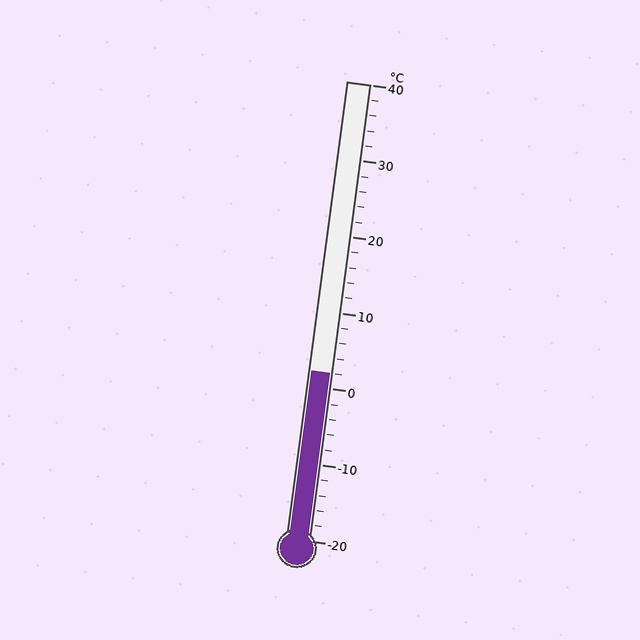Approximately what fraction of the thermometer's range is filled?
The thermometer is filled to approximately 35% of its range.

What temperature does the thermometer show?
The thermometer shows approximately 2°C.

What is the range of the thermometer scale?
The thermometer scale ranges from -20°C to 40°C.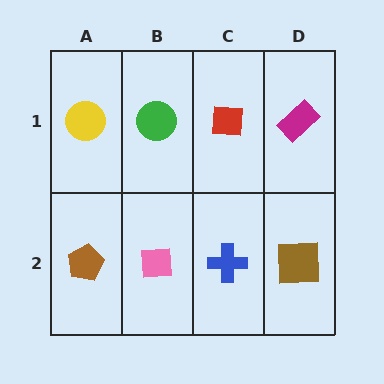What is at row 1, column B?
A green circle.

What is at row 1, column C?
A red square.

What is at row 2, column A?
A brown pentagon.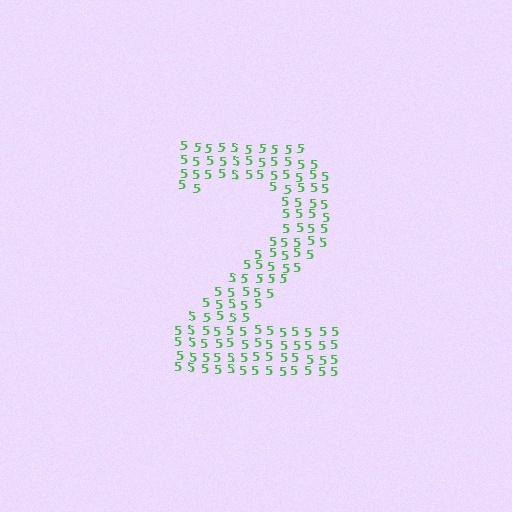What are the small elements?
The small elements are digit 5's.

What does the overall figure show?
The overall figure shows the digit 2.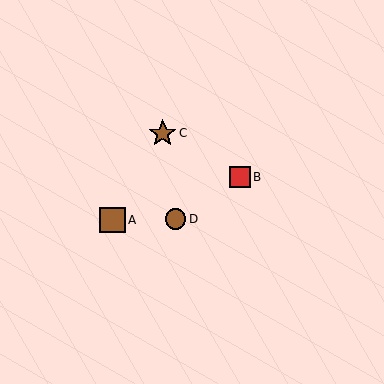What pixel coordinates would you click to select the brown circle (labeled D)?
Click at (175, 219) to select the brown circle D.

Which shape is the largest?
The brown star (labeled C) is the largest.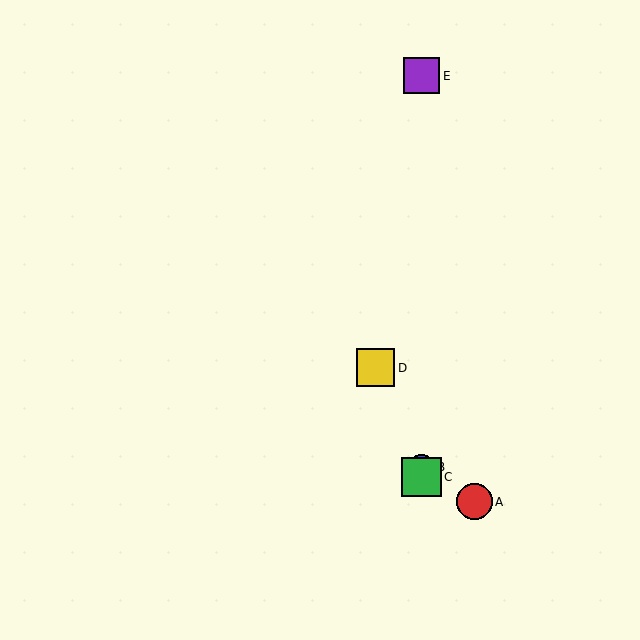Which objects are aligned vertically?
Objects B, C, E are aligned vertically.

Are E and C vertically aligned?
Yes, both are at x≈422.